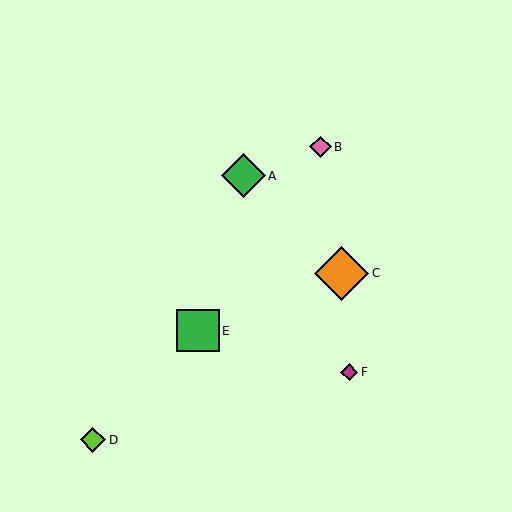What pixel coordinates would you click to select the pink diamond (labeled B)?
Click at (320, 147) to select the pink diamond B.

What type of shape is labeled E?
Shape E is a green square.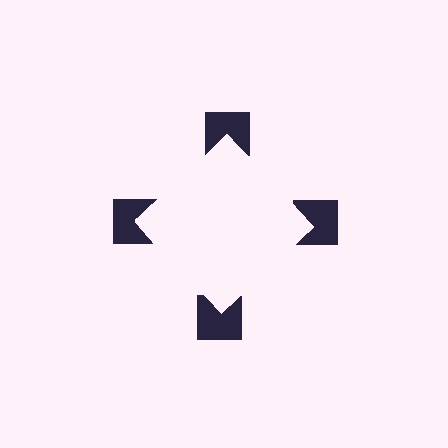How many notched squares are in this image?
There are 4 — one at each vertex of the illusory square.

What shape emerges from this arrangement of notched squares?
An illusory square — its edges are inferred from the aligned wedge cuts in the notched squares, not physically drawn.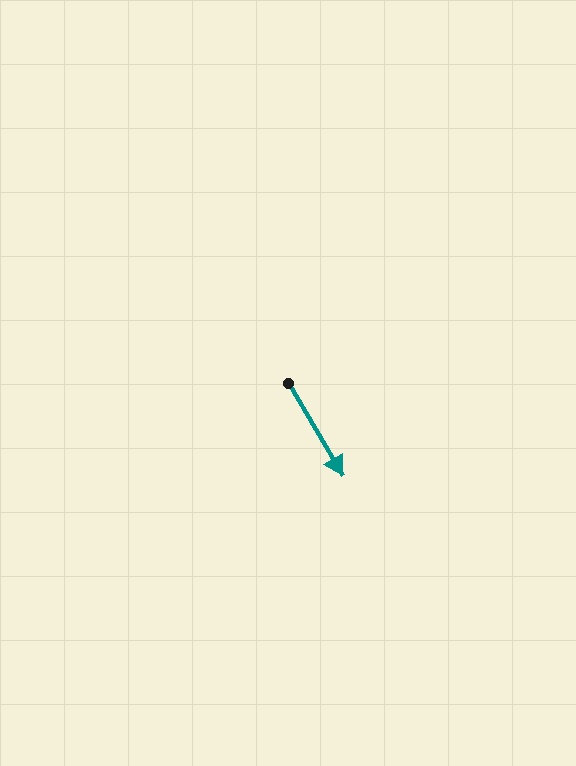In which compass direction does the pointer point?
Southeast.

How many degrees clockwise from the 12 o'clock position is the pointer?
Approximately 149 degrees.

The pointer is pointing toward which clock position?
Roughly 5 o'clock.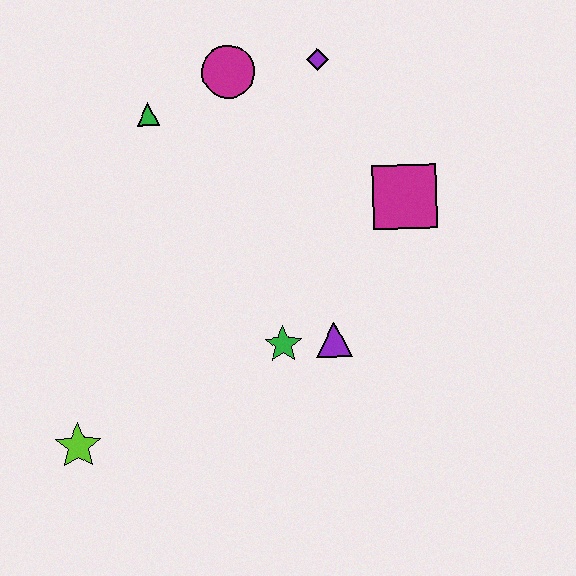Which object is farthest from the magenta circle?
The lime star is farthest from the magenta circle.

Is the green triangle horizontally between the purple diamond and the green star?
No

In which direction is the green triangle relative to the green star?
The green triangle is above the green star.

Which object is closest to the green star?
The purple triangle is closest to the green star.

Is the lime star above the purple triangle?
No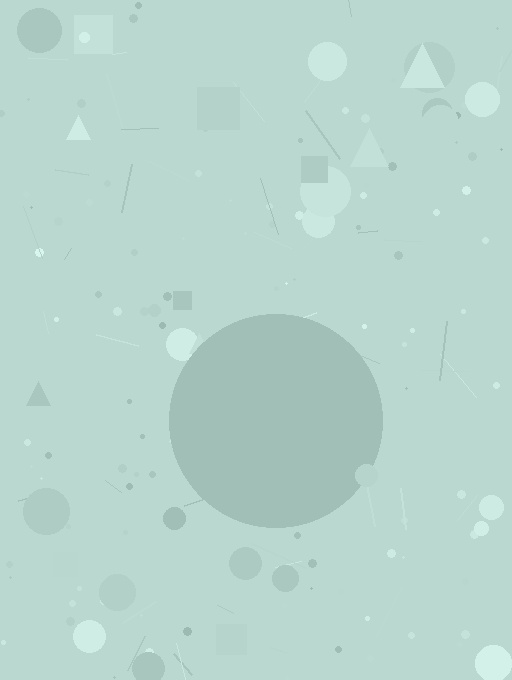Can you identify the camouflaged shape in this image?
The camouflaged shape is a circle.